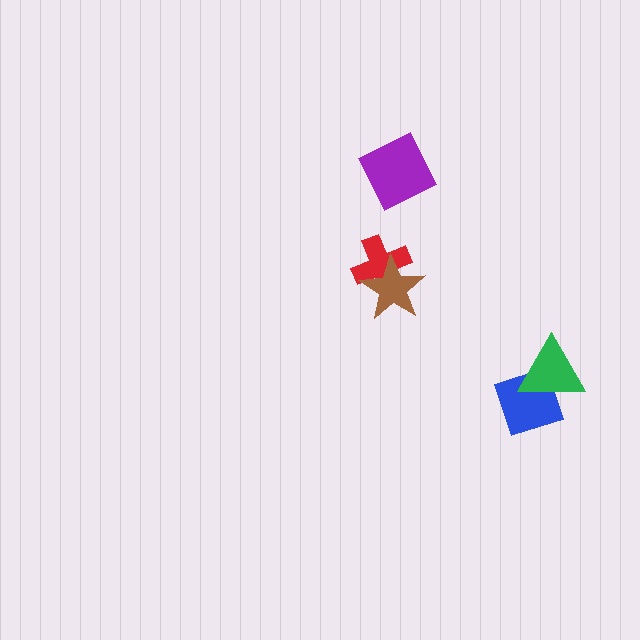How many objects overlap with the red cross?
1 object overlaps with the red cross.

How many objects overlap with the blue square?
1 object overlaps with the blue square.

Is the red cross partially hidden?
Yes, it is partially covered by another shape.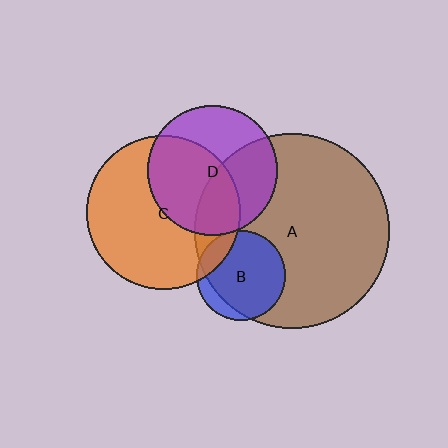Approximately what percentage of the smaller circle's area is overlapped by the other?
Approximately 5%.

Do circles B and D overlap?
Yes.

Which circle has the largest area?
Circle A (brown).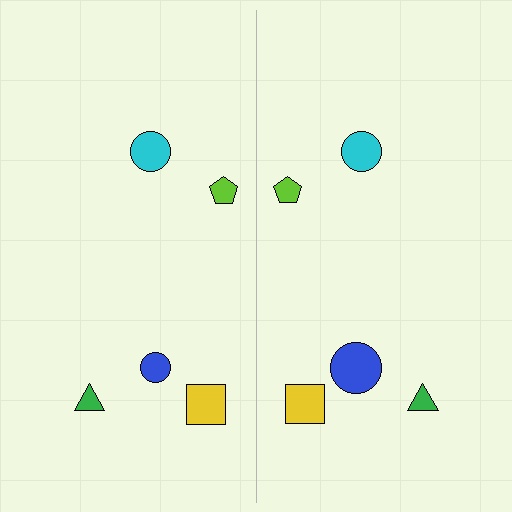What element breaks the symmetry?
The blue circle on the right side has a different size than its mirror counterpart.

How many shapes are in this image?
There are 10 shapes in this image.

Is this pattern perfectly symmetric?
No, the pattern is not perfectly symmetric. The blue circle on the right side has a different size than its mirror counterpart.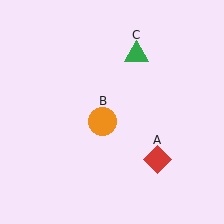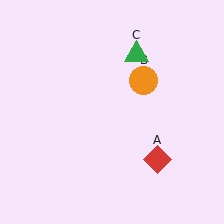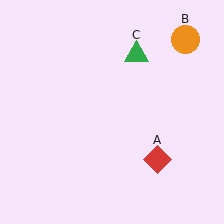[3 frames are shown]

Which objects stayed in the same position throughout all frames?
Red diamond (object A) and green triangle (object C) remained stationary.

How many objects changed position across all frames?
1 object changed position: orange circle (object B).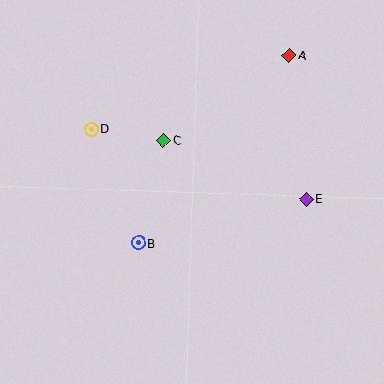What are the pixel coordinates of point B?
Point B is at (139, 243).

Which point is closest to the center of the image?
Point C at (163, 140) is closest to the center.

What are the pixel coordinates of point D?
Point D is at (91, 129).